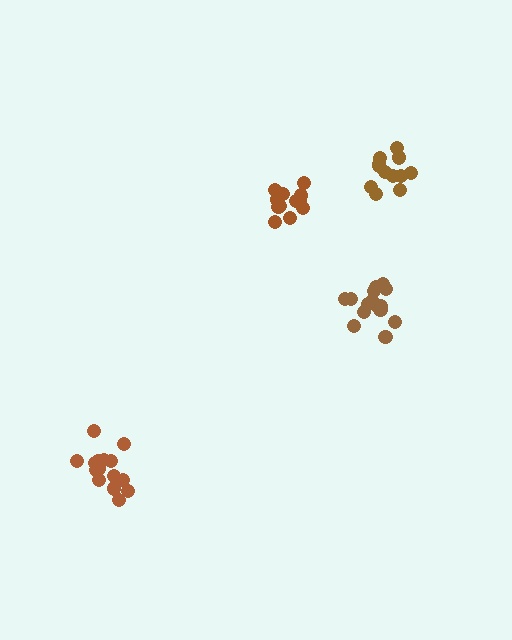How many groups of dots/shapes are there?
There are 4 groups.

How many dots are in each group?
Group 1: 15 dots, Group 2: 12 dots, Group 3: 12 dots, Group 4: 15 dots (54 total).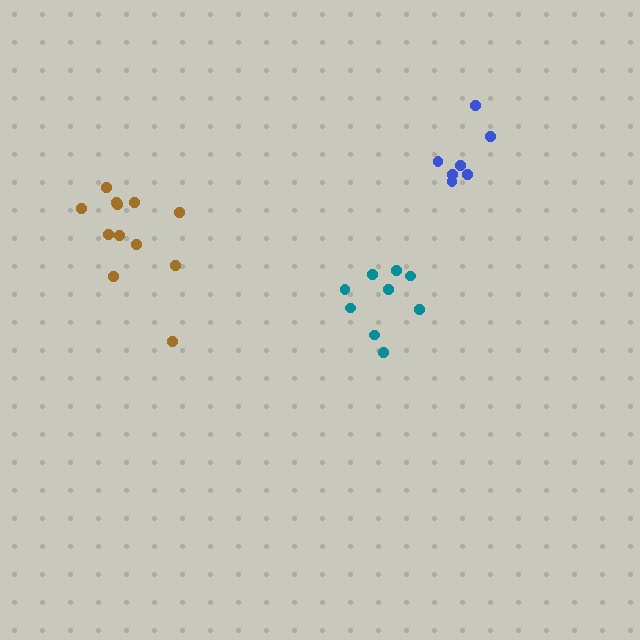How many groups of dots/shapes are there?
There are 3 groups.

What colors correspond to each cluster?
The clusters are colored: teal, brown, blue.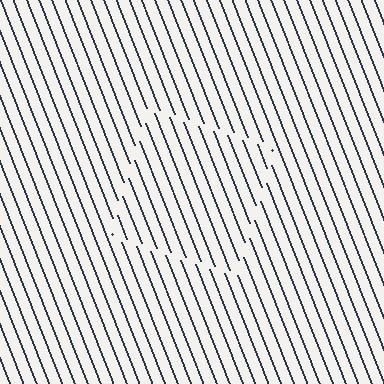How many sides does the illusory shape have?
4 sides — the line-ends trace a square.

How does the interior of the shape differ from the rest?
The interior of the shape contains the same grating, shifted by half a period — the contour is defined by the phase discontinuity where line-ends from the inner and outer gratings abut.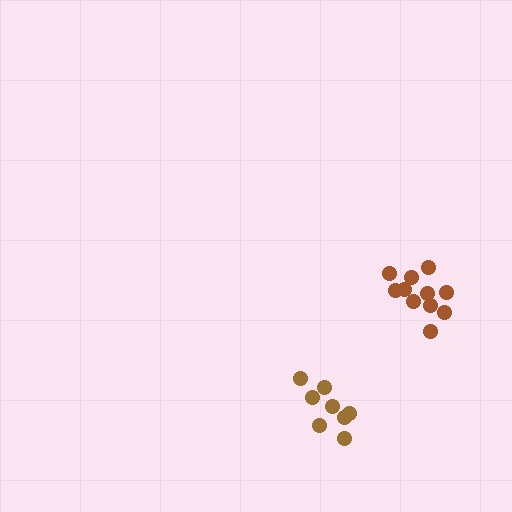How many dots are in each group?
Group 1: 11 dots, Group 2: 8 dots (19 total).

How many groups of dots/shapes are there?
There are 2 groups.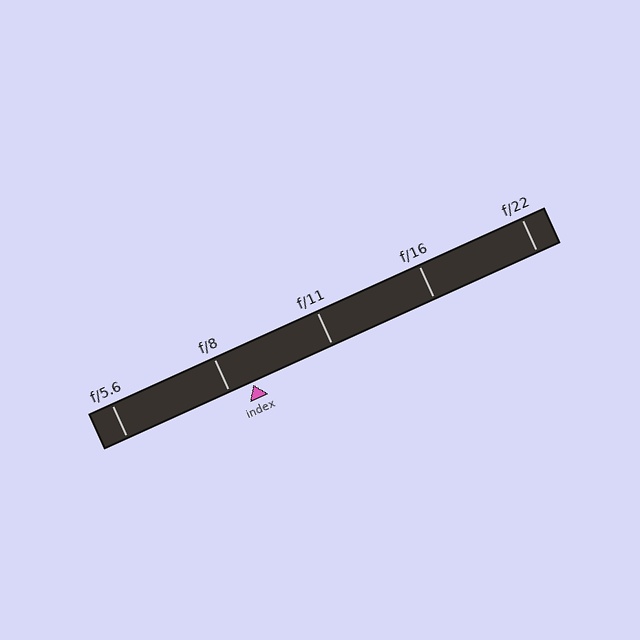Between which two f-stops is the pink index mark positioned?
The index mark is between f/8 and f/11.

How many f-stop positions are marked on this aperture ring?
There are 5 f-stop positions marked.